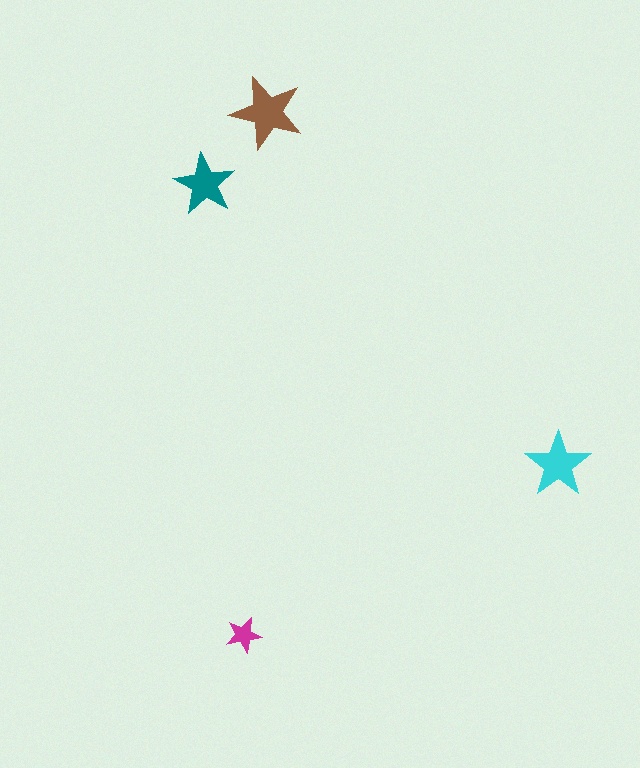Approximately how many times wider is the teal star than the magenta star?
About 1.5 times wider.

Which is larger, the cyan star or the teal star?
The cyan one.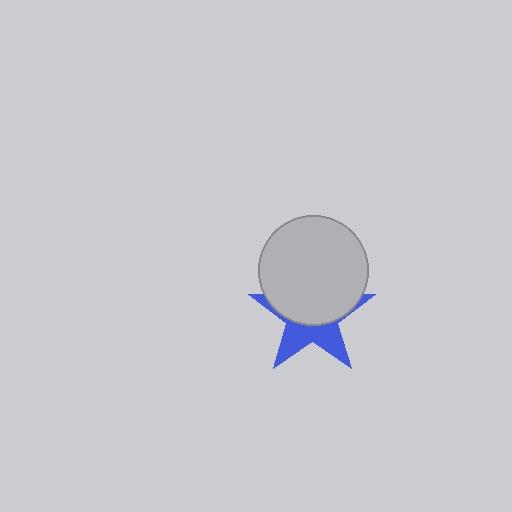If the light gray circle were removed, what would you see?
You would see the complete blue star.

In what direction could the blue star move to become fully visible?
The blue star could move down. That would shift it out from behind the light gray circle entirely.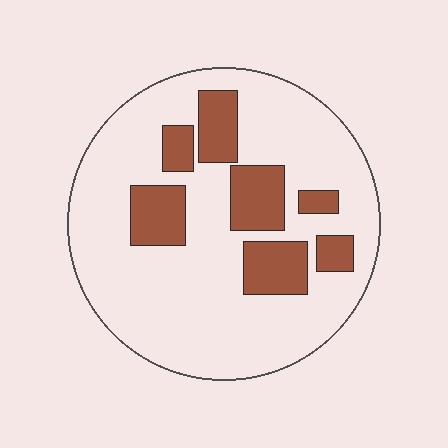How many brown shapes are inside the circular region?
7.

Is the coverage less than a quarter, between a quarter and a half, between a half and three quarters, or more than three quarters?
Less than a quarter.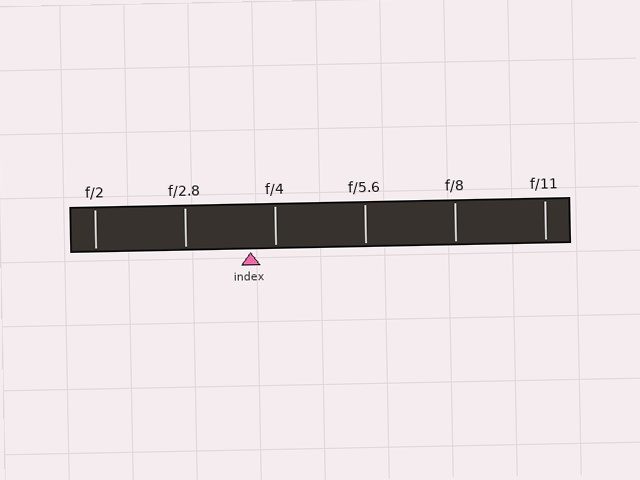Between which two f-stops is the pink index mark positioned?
The index mark is between f/2.8 and f/4.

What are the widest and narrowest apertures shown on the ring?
The widest aperture shown is f/2 and the narrowest is f/11.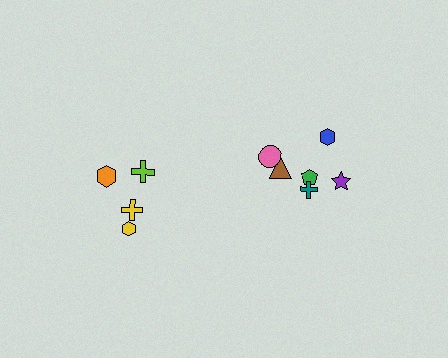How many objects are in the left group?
There are 4 objects.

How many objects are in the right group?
There are 6 objects.